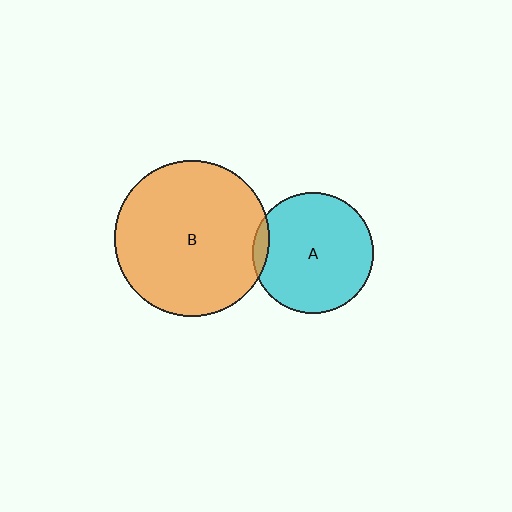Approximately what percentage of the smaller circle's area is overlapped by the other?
Approximately 5%.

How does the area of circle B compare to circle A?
Approximately 1.7 times.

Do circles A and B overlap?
Yes.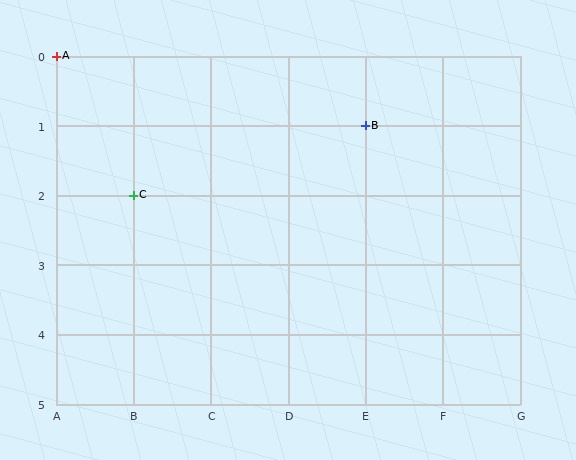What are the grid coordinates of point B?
Point B is at grid coordinates (E, 1).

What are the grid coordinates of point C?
Point C is at grid coordinates (B, 2).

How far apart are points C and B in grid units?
Points C and B are 3 columns and 1 row apart (about 3.2 grid units diagonally).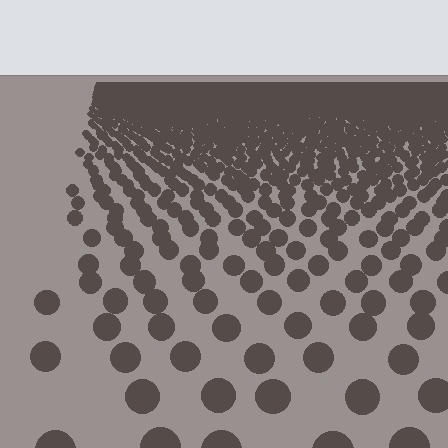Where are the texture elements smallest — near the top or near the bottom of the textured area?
Near the top.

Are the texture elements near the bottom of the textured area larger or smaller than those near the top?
Larger. Near the bottom, elements are closer to the viewer and appear at a bigger on-screen size.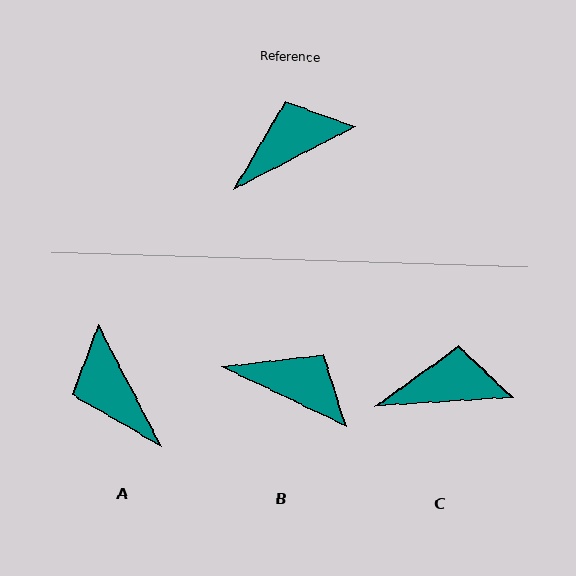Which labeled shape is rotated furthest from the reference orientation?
A, about 90 degrees away.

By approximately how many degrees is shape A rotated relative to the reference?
Approximately 90 degrees counter-clockwise.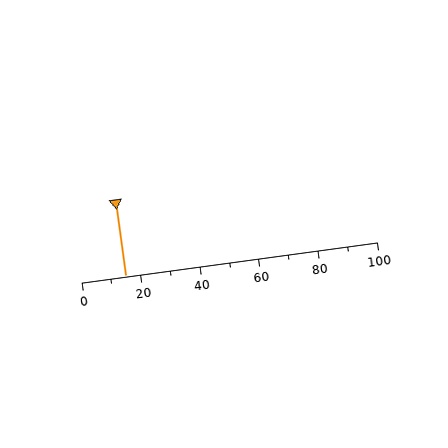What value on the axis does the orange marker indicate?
The marker indicates approximately 15.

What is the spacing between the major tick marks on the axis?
The major ticks are spaced 20 apart.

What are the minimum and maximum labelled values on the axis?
The axis runs from 0 to 100.